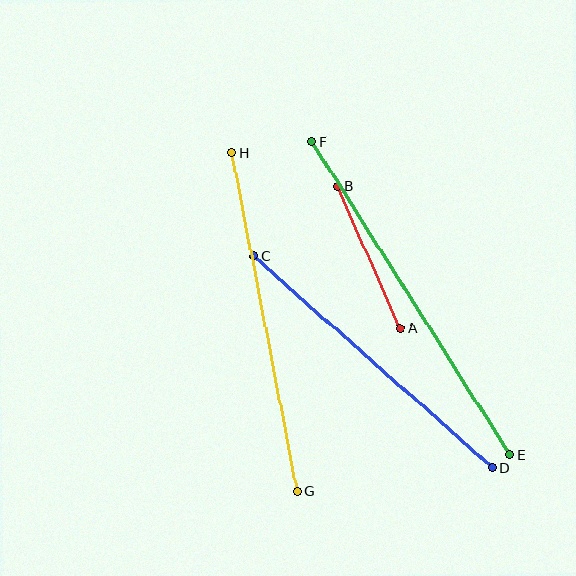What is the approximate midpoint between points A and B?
The midpoint is at approximately (369, 258) pixels.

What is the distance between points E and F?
The distance is approximately 371 pixels.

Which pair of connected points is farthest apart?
Points E and F are farthest apart.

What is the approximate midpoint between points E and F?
The midpoint is at approximately (411, 298) pixels.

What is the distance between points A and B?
The distance is approximately 155 pixels.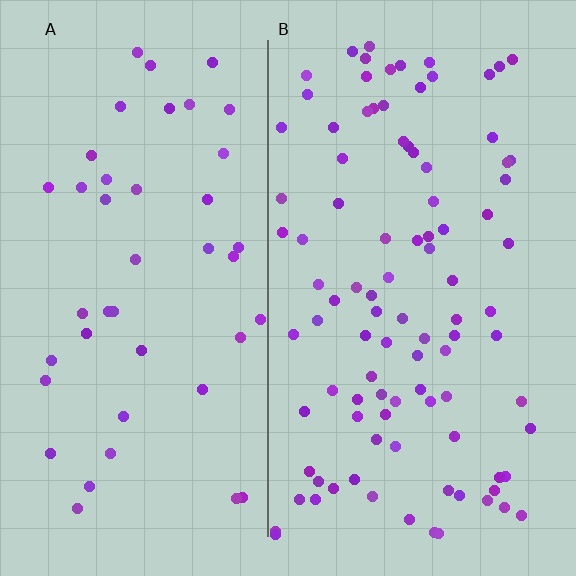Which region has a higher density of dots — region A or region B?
B (the right).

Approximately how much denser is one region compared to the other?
Approximately 2.2× — region B over region A.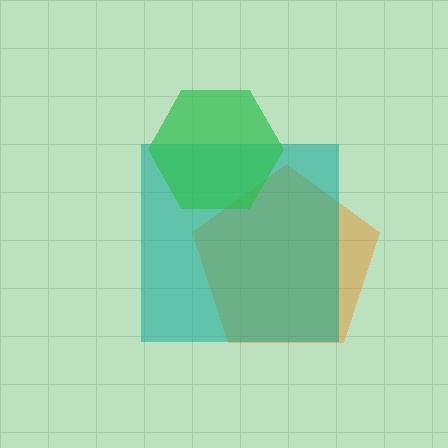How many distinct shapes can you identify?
There are 3 distinct shapes: an orange pentagon, a teal square, a green hexagon.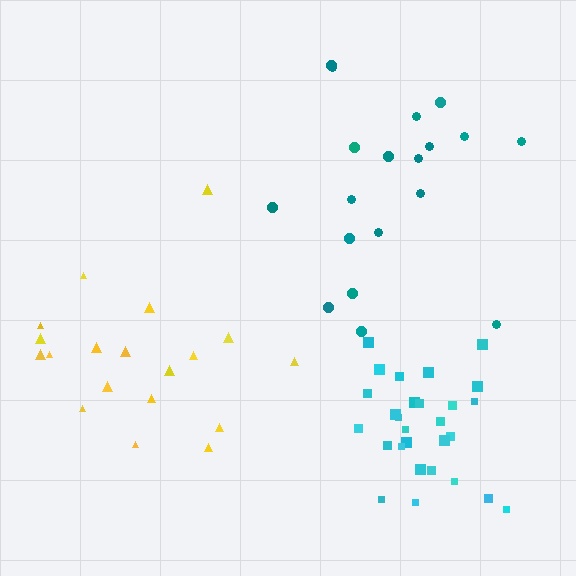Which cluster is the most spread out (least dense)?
Yellow.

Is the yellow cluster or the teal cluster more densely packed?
Teal.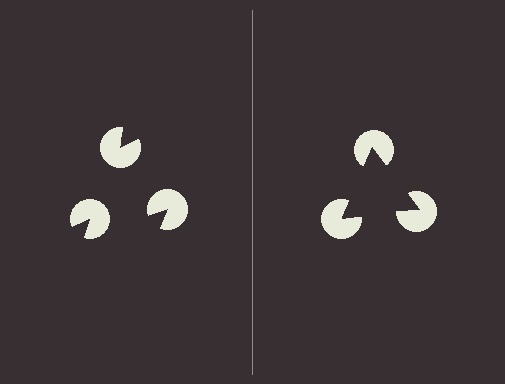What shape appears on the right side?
An illusory triangle.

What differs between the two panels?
The pac-man discs are positioned identically on both sides; only the wedge orientations differ. On the right they align to a triangle; on the left they are misaligned.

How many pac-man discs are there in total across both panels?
6 — 3 on each side.